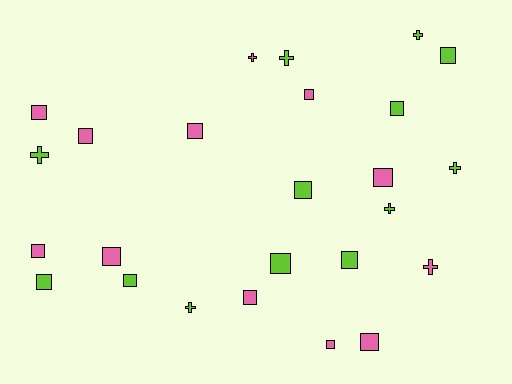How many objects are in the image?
There are 25 objects.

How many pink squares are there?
There are 10 pink squares.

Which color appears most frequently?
Lime, with 13 objects.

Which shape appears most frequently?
Square, with 17 objects.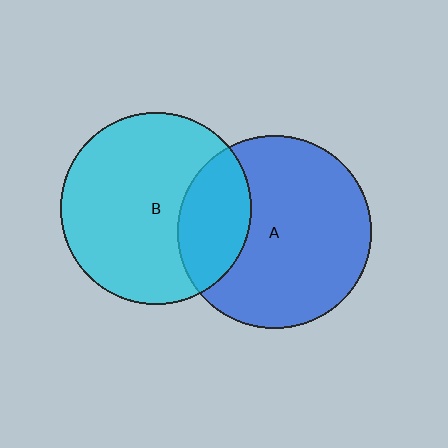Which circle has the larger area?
Circle A (blue).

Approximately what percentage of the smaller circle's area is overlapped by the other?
Approximately 25%.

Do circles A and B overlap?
Yes.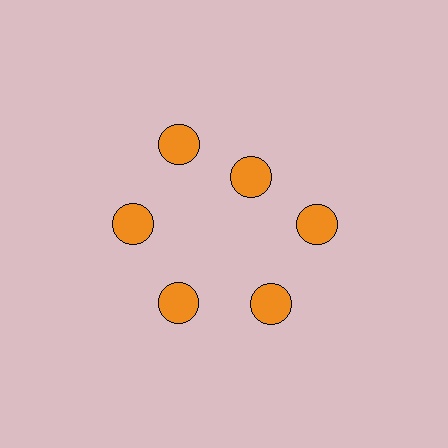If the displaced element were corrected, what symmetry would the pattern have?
It would have 6-fold rotational symmetry — the pattern would map onto itself every 60 degrees.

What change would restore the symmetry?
The symmetry would be restored by moving it outward, back onto the ring so that all 6 circles sit at equal angles and equal distance from the center.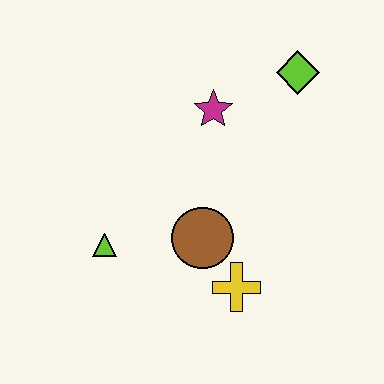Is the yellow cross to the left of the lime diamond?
Yes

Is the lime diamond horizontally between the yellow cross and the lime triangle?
No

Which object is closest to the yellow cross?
The brown circle is closest to the yellow cross.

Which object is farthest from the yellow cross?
The lime diamond is farthest from the yellow cross.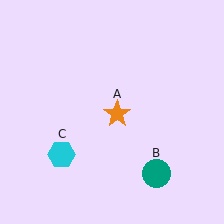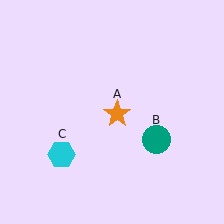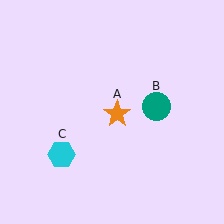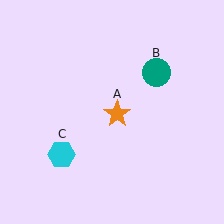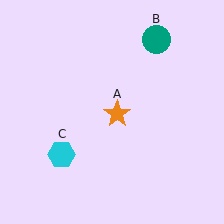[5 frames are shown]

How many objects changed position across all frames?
1 object changed position: teal circle (object B).